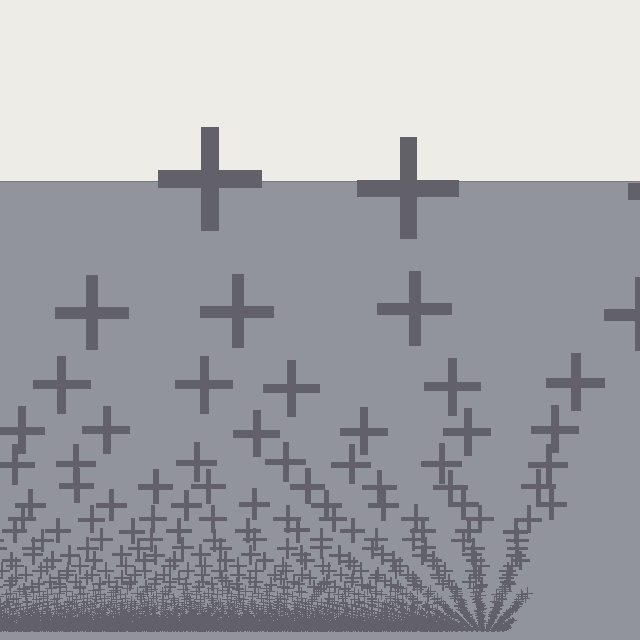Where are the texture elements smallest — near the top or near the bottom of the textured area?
Near the bottom.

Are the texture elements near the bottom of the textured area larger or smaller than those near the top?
Smaller. The gradient is inverted — elements near the bottom are smaller and denser.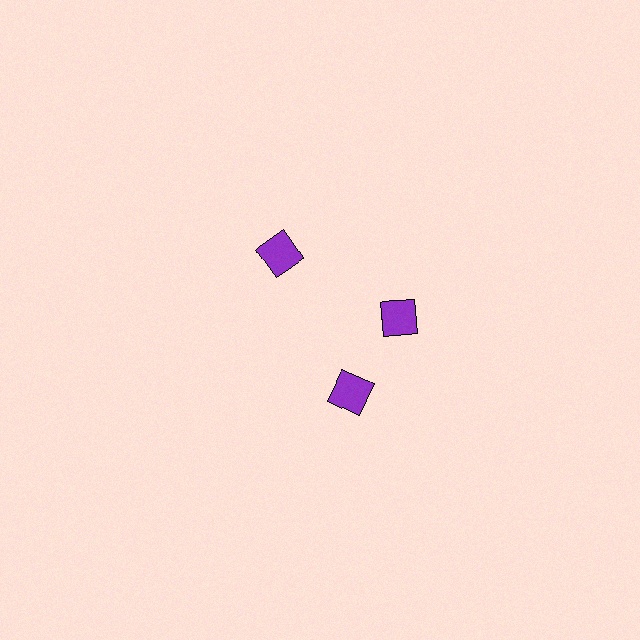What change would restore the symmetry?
The symmetry would be restored by rotating it back into even spacing with its neighbors so that all 3 diamonds sit at equal angles and equal distance from the center.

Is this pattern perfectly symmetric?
No. The 3 purple diamonds are arranged in a ring, but one element near the 7 o'clock position is rotated out of alignment along the ring, breaking the 3-fold rotational symmetry.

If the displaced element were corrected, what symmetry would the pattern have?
It would have 3-fold rotational symmetry — the pattern would map onto itself every 120 degrees.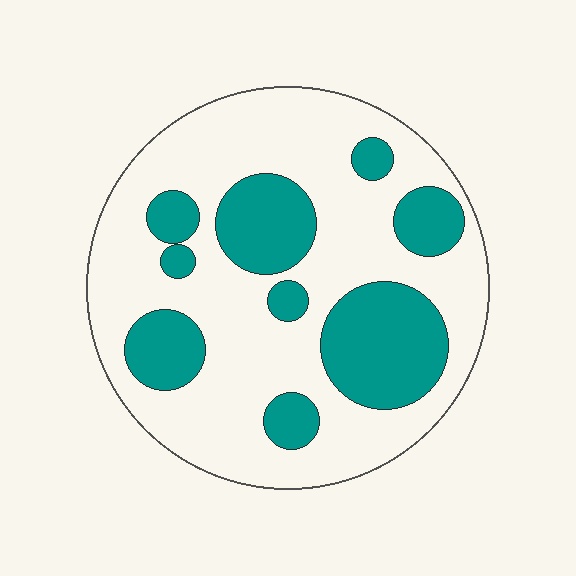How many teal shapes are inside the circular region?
9.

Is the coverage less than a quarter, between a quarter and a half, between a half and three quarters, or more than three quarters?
Between a quarter and a half.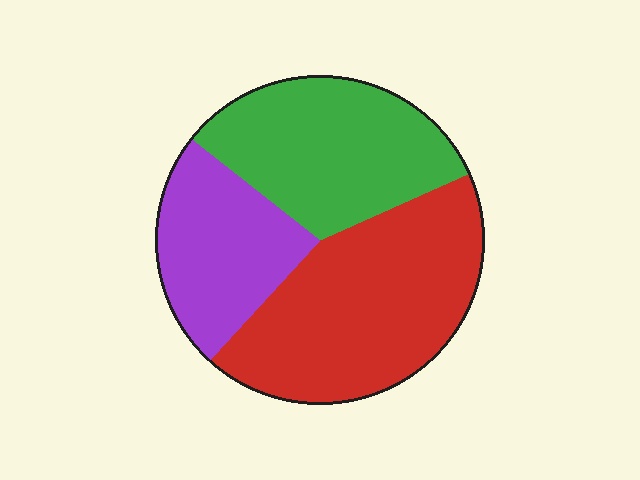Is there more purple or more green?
Green.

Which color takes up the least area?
Purple, at roughly 25%.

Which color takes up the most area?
Red, at roughly 45%.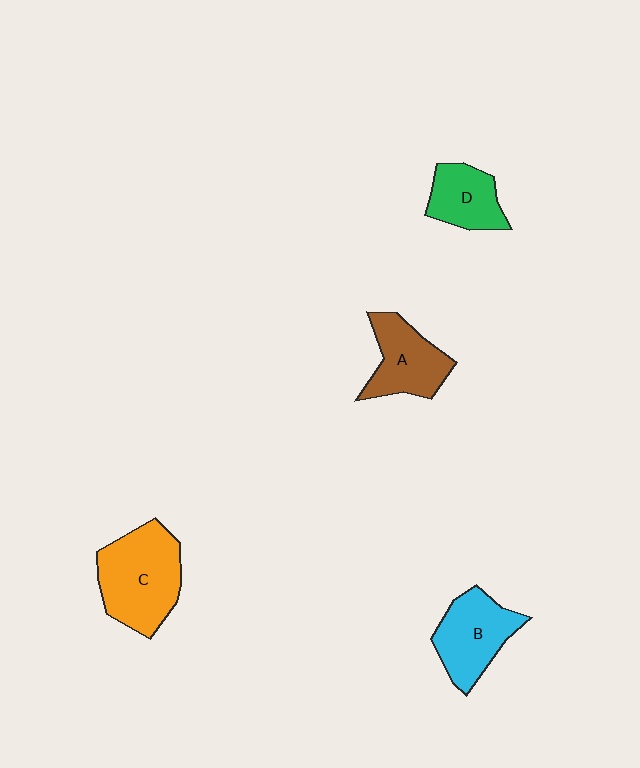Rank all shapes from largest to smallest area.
From largest to smallest: C (orange), B (cyan), A (brown), D (green).